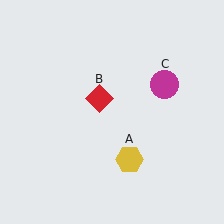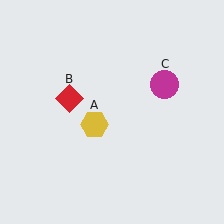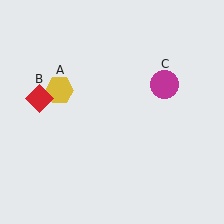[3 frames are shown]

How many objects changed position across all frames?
2 objects changed position: yellow hexagon (object A), red diamond (object B).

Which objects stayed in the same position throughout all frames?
Magenta circle (object C) remained stationary.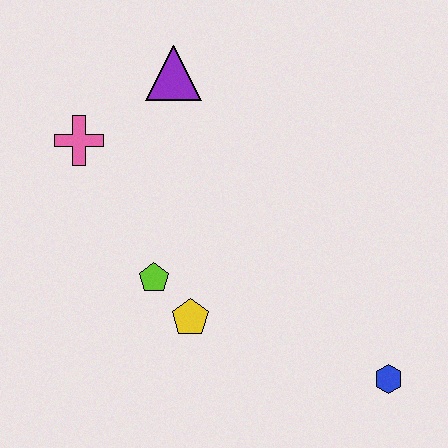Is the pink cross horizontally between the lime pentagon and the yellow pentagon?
No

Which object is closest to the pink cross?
The purple triangle is closest to the pink cross.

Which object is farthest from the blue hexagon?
The pink cross is farthest from the blue hexagon.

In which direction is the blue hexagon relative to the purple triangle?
The blue hexagon is below the purple triangle.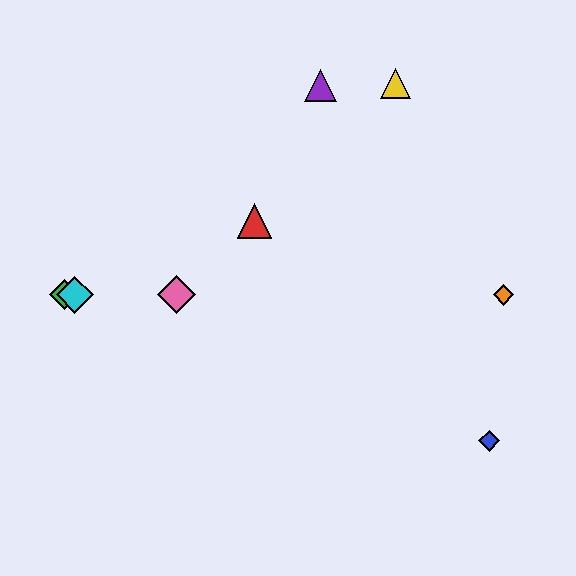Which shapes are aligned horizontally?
The green diamond, the orange diamond, the cyan diamond, the pink diamond are aligned horizontally.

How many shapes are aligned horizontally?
4 shapes (the green diamond, the orange diamond, the cyan diamond, the pink diamond) are aligned horizontally.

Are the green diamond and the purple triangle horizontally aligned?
No, the green diamond is at y≈295 and the purple triangle is at y≈85.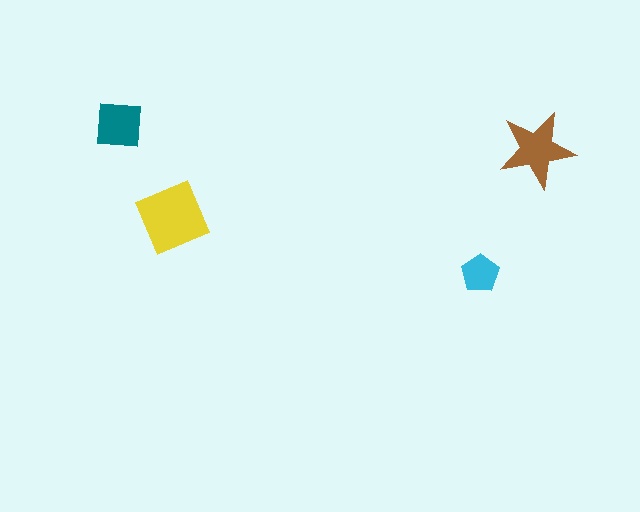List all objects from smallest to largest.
The cyan pentagon, the teal square, the brown star, the yellow square.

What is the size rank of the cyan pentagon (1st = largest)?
4th.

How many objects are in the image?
There are 4 objects in the image.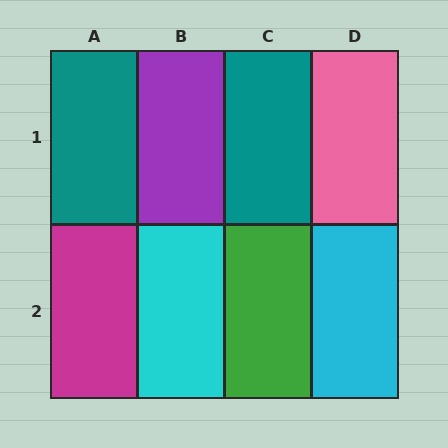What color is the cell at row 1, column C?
Teal.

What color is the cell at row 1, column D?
Pink.